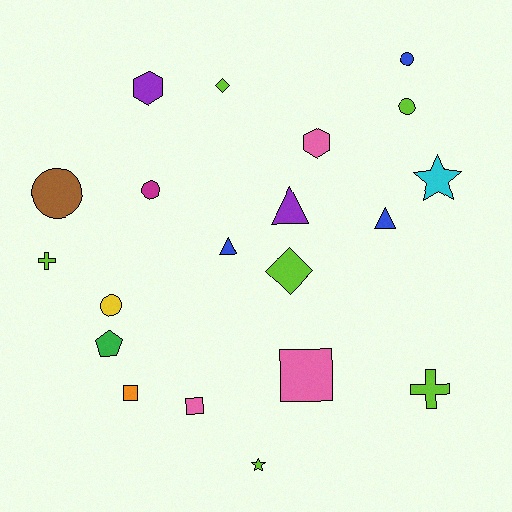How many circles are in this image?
There are 5 circles.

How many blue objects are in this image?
There are 3 blue objects.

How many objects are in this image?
There are 20 objects.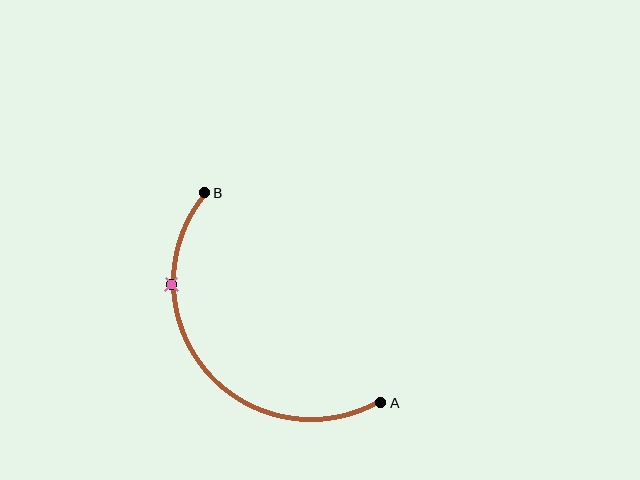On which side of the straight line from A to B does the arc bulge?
The arc bulges below and to the left of the straight line connecting A and B.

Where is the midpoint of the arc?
The arc midpoint is the point on the curve farthest from the straight line joining A and B. It sits below and to the left of that line.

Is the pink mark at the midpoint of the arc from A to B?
No. The pink mark lies on the arc but is closer to endpoint B. The arc midpoint would be at the point on the curve equidistant along the arc from both A and B.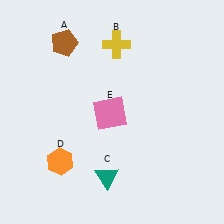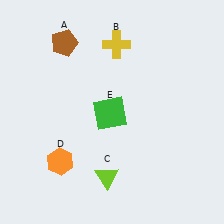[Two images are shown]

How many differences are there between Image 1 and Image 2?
There are 2 differences between the two images.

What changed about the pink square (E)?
In Image 1, E is pink. In Image 2, it changed to green.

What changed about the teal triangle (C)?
In Image 1, C is teal. In Image 2, it changed to lime.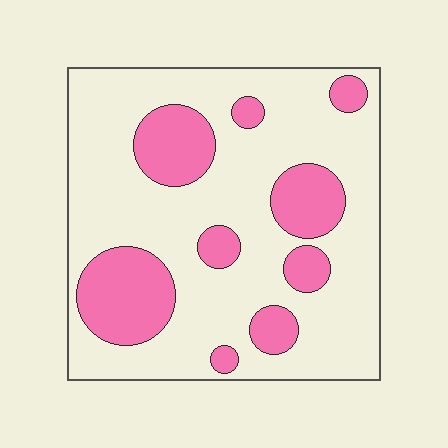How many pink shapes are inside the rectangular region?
9.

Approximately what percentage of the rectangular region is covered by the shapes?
Approximately 25%.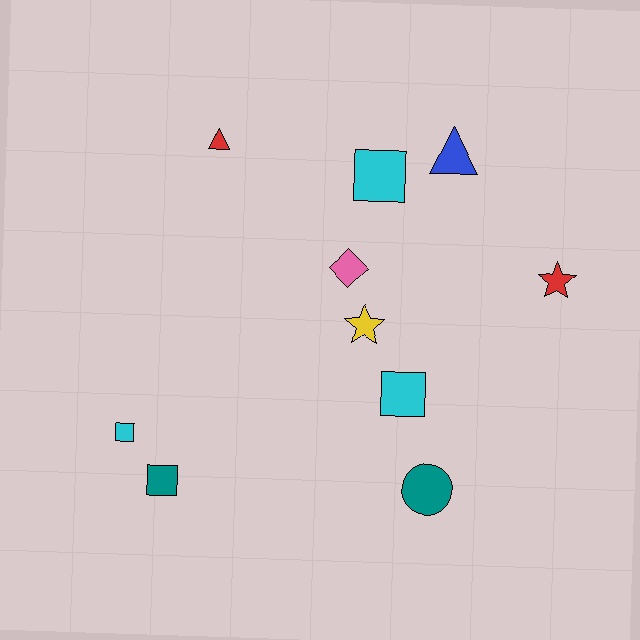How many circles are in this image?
There is 1 circle.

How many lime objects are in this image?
There are no lime objects.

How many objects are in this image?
There are 10 objects.